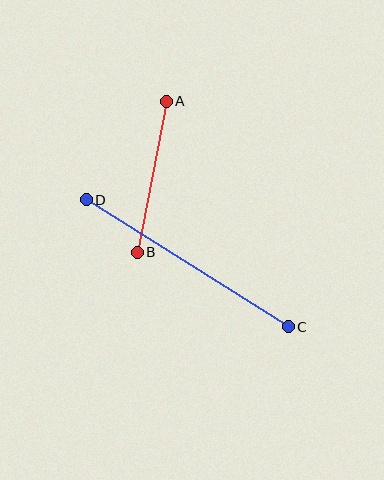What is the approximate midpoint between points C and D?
The midpoint is at approximately (187, 263) pixels.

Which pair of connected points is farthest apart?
Points C and D are farthest apart.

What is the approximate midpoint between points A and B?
The midpoint is at approximately (152, 177) pixels.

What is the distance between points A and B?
The distance is approximately 154 pixels.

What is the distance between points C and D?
The distance is approximately 239 pixels.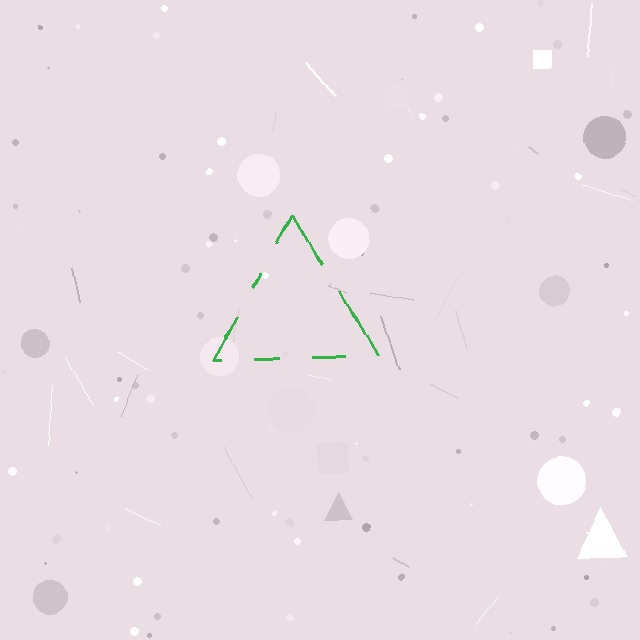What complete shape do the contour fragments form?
The contour fragments form a triangle.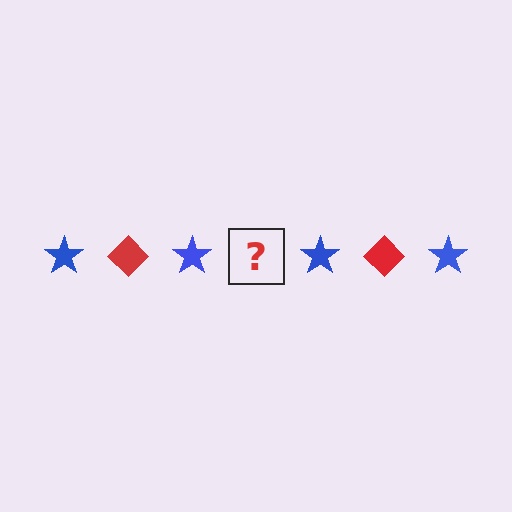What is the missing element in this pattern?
The missing element is a red diamond.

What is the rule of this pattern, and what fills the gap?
The rule is that the pattern alternates between blue star and red diamond. The gap should be filled with a red diamond.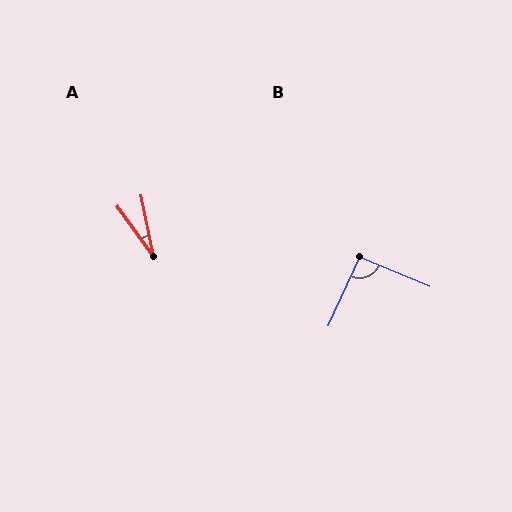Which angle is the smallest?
A, at approximately 24 degrees.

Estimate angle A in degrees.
Approximately 24 degrees.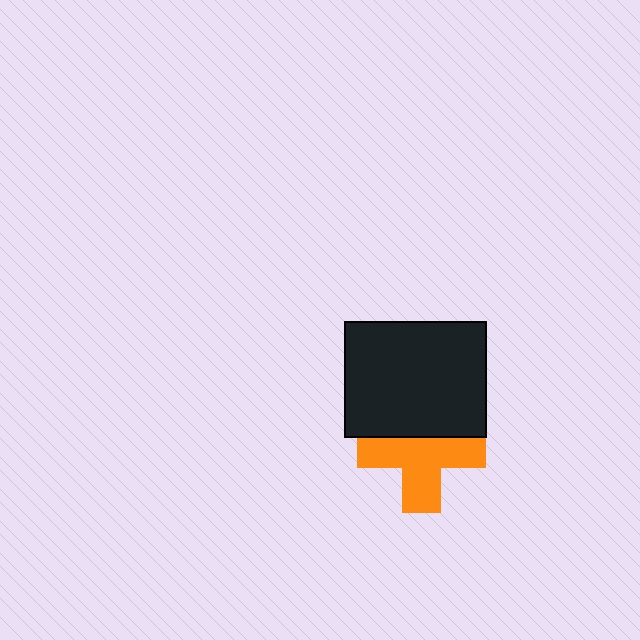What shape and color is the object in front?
The object in front is a black rectangle.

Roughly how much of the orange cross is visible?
Most of it is visible (roughly 66%).